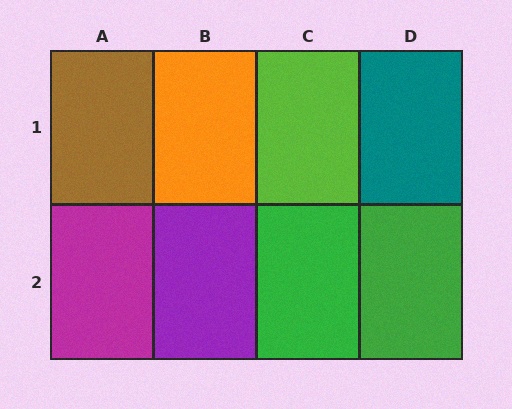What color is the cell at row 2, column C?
Green.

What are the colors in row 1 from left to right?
Brown, orange, lime, teal.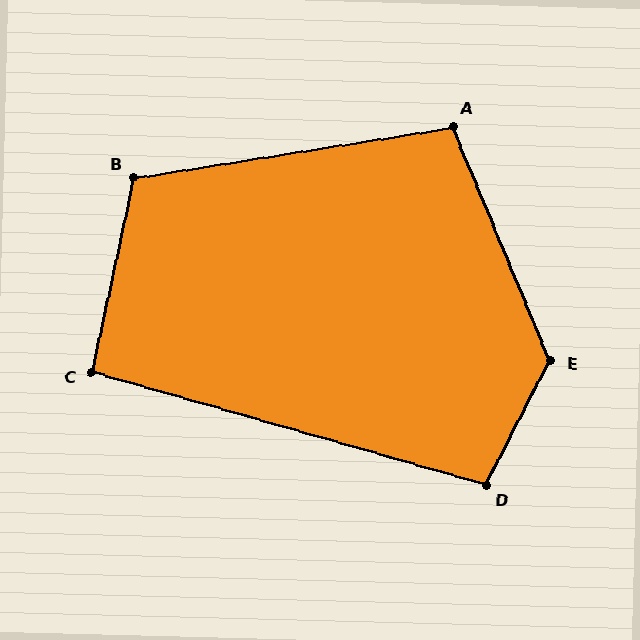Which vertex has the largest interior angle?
E, at approximately 130 degrees.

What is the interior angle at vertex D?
Approximately 102 degrees (obtuse).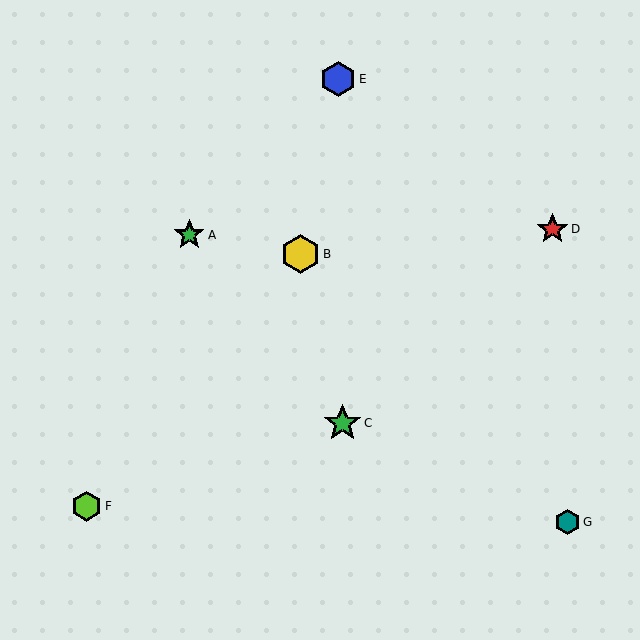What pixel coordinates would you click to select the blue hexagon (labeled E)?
Click at (338, 79) to select the blue hexagon E.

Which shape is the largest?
The yellow hexagon (labeled B) is the largest.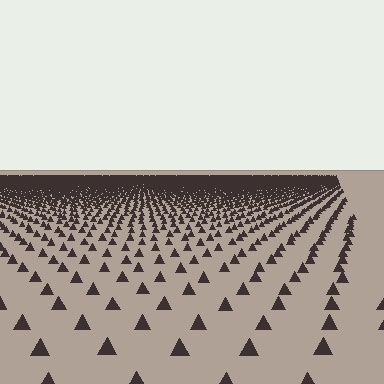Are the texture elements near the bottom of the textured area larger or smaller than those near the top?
Larger. Near the bottom, elements are closer to the viewer and appear at a bigger on-screen size.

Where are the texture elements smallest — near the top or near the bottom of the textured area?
Near the top.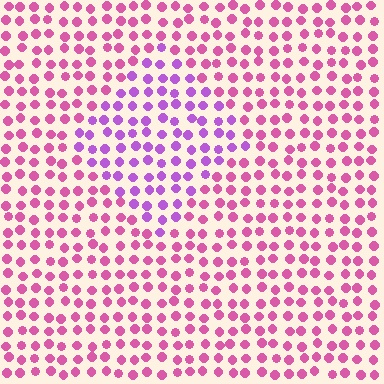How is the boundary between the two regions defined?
The boundary is defined purely by a slight shift in hue (about 38 degrees). Spacing, size, and orientation are identical on both sides.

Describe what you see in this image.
The image is filled with small pink elements in a uniform arrangement. A diamond-shaped region is visible where the elements are tinted to a slightly different hue, forming a subtle color boundary.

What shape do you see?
I see a diamond.